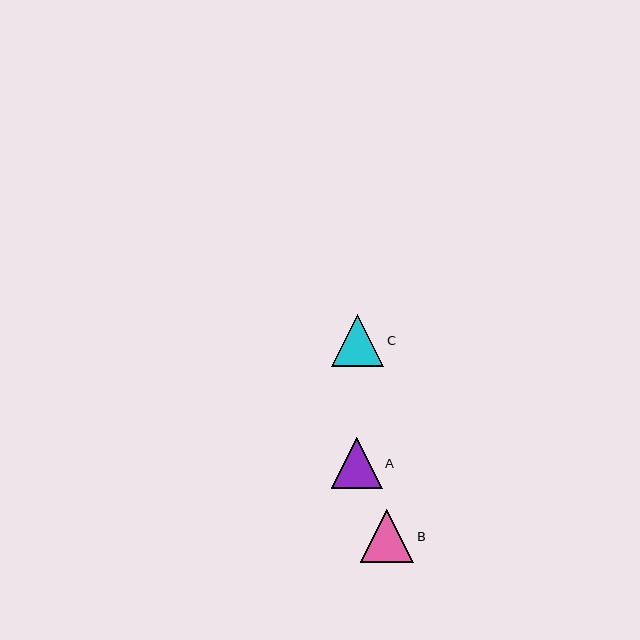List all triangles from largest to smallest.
From largest to smallest: B, C, A.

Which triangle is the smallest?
Triangle A is the smallest with a size of approximately 51 pixels.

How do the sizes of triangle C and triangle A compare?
Triangle C and triangle A are approximately the same size.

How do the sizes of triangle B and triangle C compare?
Triangle B and triangle C are approximately the same size.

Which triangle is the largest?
Triangle B is the largest with a size of approximately 53 pixels.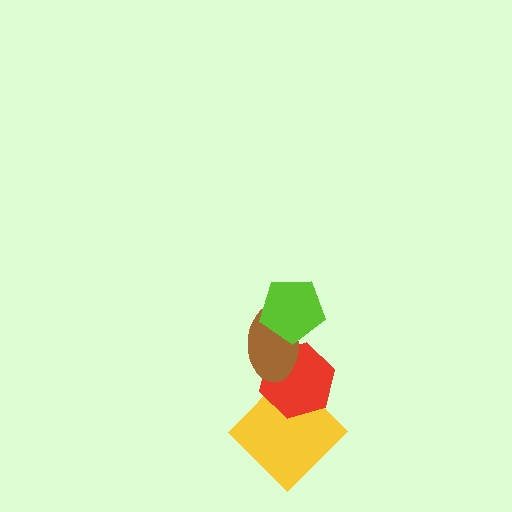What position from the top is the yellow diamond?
The yellow diamond is 4th from the top.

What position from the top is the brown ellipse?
The brown ellipse is 2nd from the top.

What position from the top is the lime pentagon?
The lime pentagon is 1st from the top.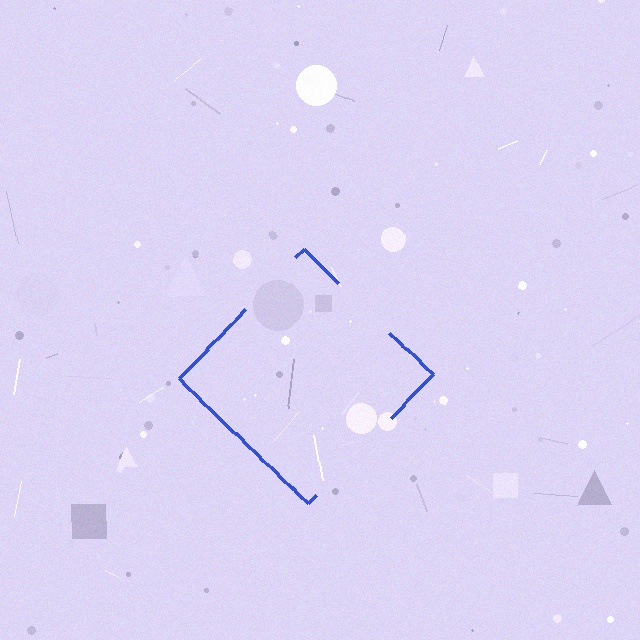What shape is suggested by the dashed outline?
The dashed outline suggests a diamond.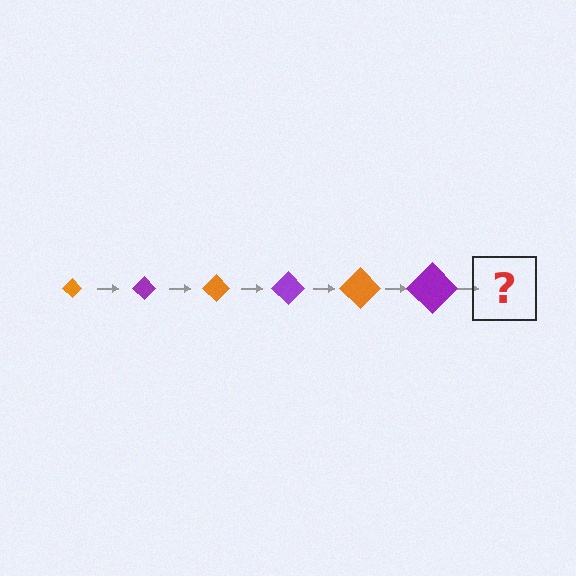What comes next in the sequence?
The next element should be an orange diamond, larger than the previous one.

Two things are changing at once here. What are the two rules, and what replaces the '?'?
The two rules are that the diamond grows larger each step and the color cycles through orange and purple. The '?' should be an orange diamond, larger than the previous one.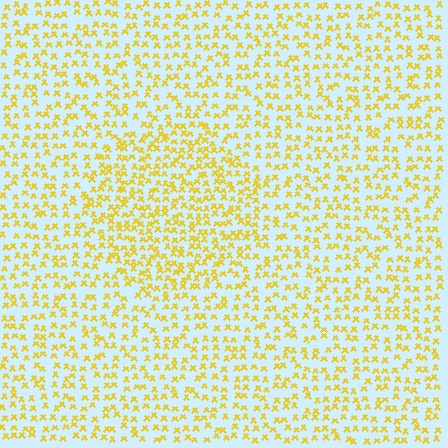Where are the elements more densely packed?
The elements are more densely packed inside the circle boundary.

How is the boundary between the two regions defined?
The boundary is defined by a change in element density (approximately 1.5x ratio). All elements are the same color, size, and shape.